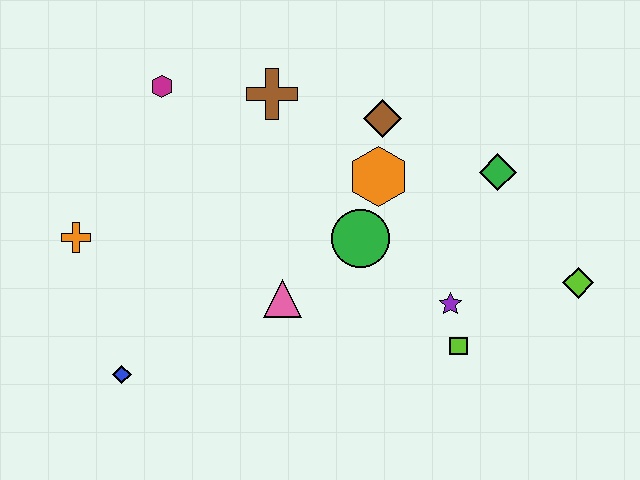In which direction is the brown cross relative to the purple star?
The brown cross is above the purple star.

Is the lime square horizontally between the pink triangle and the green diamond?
Yes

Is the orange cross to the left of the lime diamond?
Yes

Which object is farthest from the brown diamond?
The blue diamond is farthest from the brown diamond.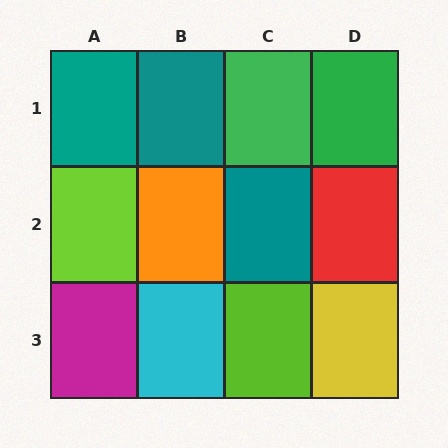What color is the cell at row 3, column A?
Magenta.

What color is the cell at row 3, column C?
Lime.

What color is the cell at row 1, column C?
Green.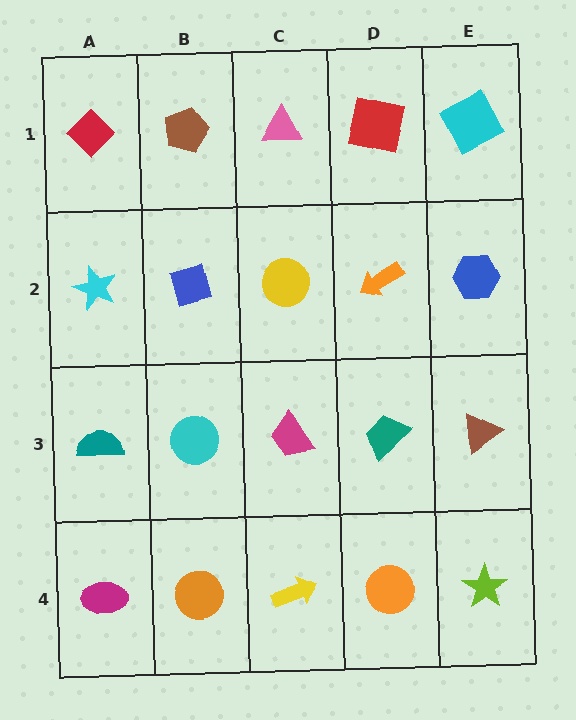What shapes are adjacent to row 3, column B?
A blue diamond (row 2, column B), an orange circle (row 4, column B), a teal semicircle (row 3, column A), a magenta trapezoid (row 3, column C).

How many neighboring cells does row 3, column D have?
4.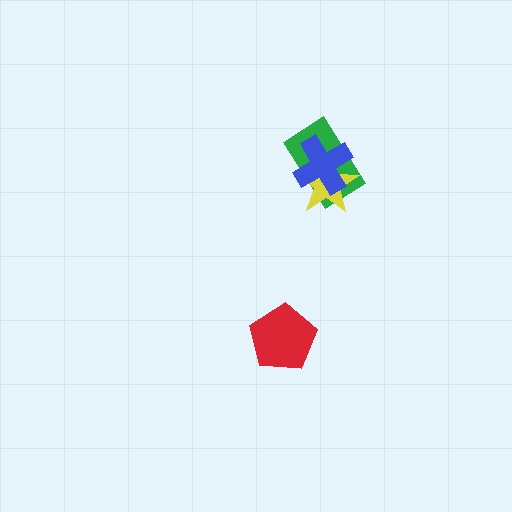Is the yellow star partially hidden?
Yes, it is partially covered by another shape.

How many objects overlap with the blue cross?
2 objects overlap with the blue cross.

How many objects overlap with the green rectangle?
2 objects overlap with the green rectangle.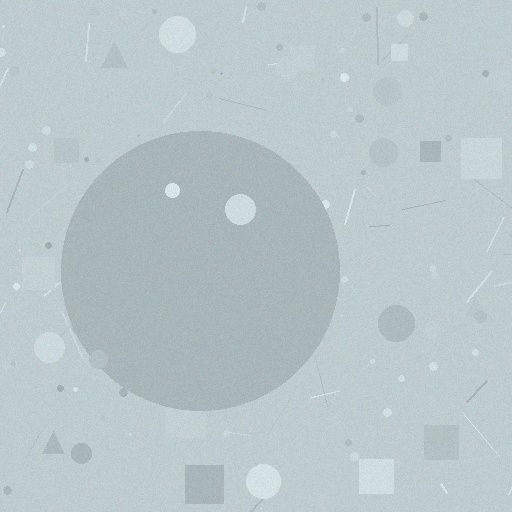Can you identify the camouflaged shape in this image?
The camouflaged shape is a circle.